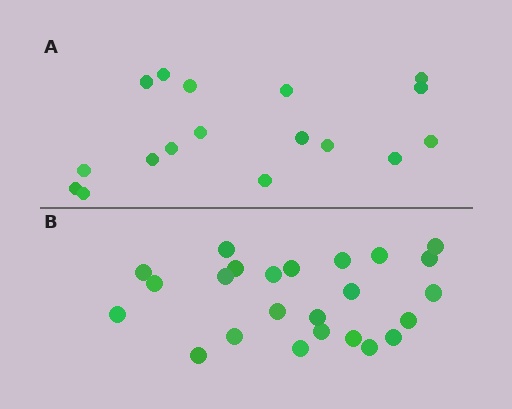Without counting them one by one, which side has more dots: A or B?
Region B (the bottom region) has more dots.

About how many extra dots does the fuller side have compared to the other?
Region B has roughly 8 or so more dots than region A.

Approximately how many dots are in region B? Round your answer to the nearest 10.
About 20 dots. (The exact count is 24, which rounds to 20.)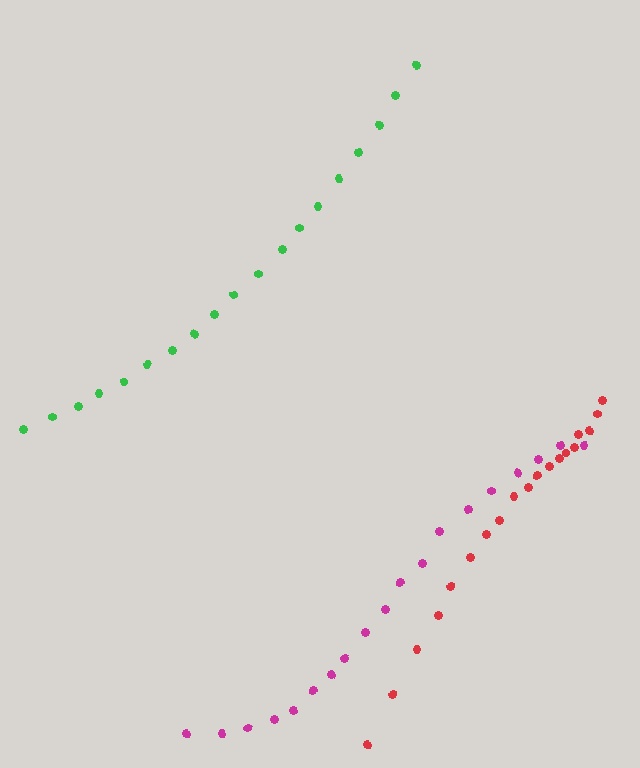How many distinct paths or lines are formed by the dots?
There are 3 distinct paths.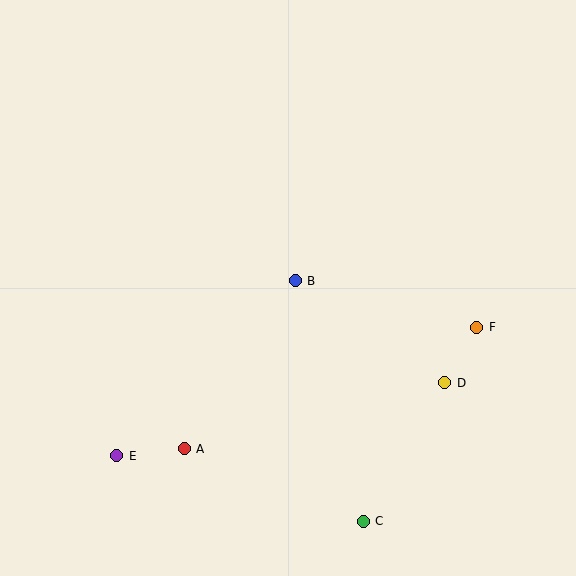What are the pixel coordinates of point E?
Point E is at (117, 456).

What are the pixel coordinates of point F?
Point F is at (477, 327).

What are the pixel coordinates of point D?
Point D is at (445, 383).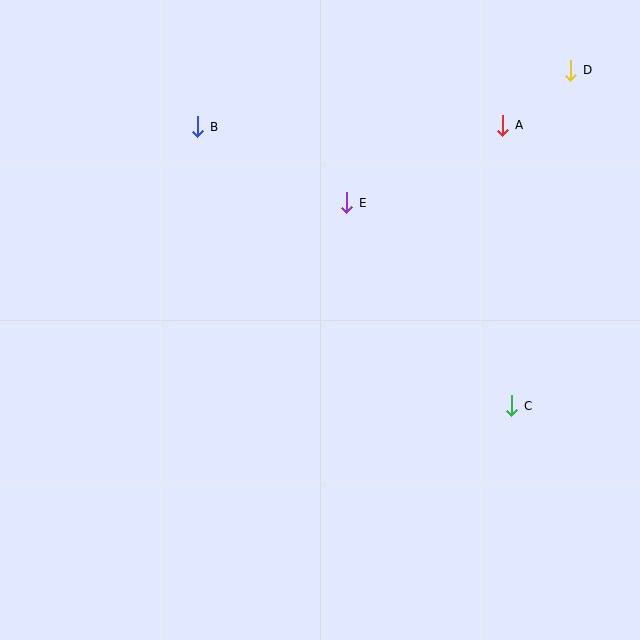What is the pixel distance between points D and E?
The distance between D and E is 260 pixels.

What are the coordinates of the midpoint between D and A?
The midpoint between D and A is at (537, 98).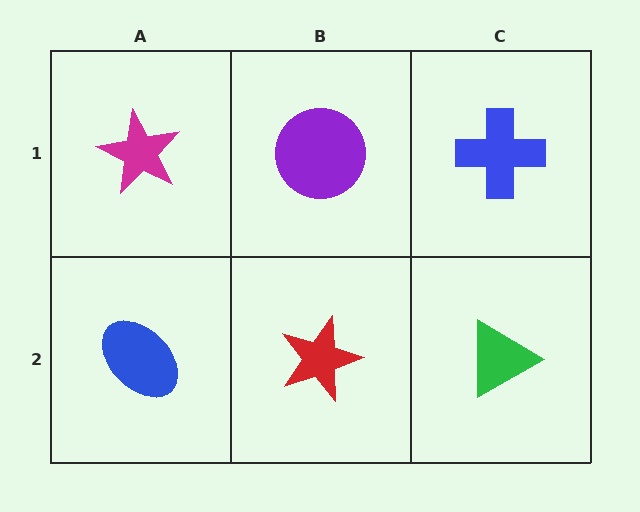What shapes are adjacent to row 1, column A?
A blue ellipse (row 2, column A), a purple circle (row 1, column B).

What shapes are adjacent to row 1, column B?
A red star (row 2, column B), a magenta star (row 1, column A), a blue cross (row 1, column C).